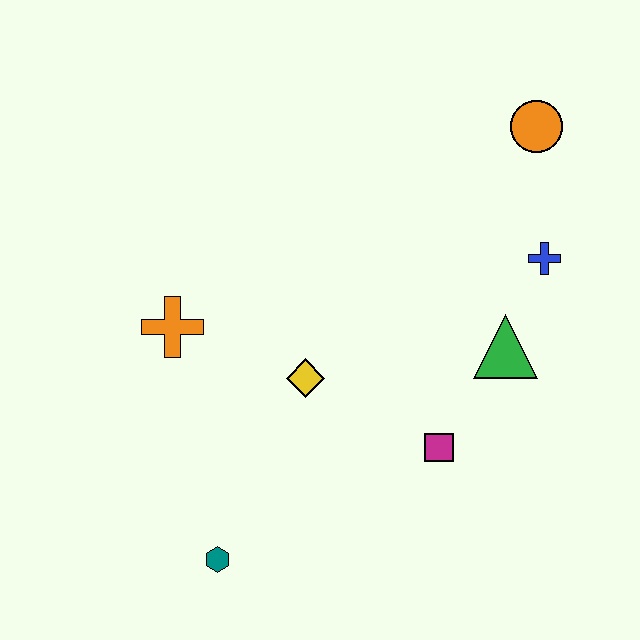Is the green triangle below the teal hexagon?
No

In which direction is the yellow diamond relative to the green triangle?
The yellow diamond is to the left of the green triangle.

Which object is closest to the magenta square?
The green triangle is closest to the magenta square.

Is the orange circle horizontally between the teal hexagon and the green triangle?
No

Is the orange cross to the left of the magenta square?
Yes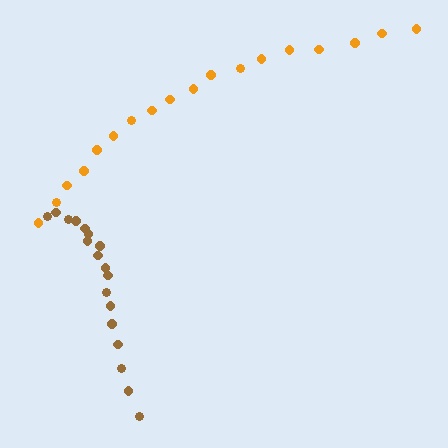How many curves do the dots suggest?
There are 2 distinct paths.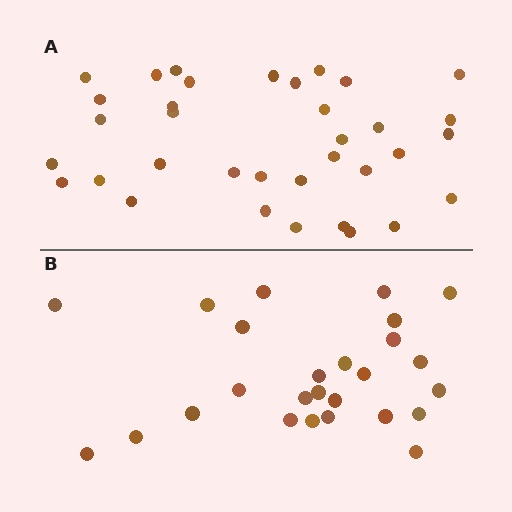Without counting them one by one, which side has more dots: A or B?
Region A (the top region) has more dots.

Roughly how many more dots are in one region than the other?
Region A has roughly 8 or so more dots than region B.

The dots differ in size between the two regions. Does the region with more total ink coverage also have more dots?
No. Region B has more total ink coverage because its dots are larger, but region A actually contains more individual dots. Total area can be misleading — the number of items is what matters here.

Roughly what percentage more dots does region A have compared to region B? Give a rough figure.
About 35% more.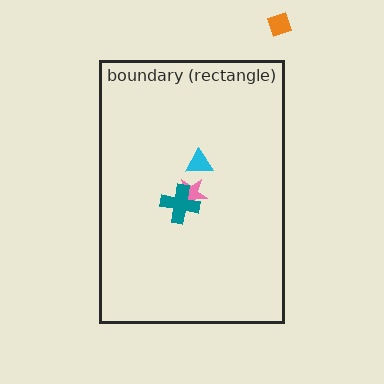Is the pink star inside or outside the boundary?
Inside.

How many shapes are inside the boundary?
3 inside, 1 outside.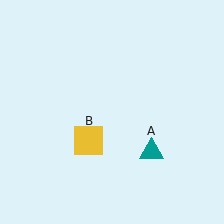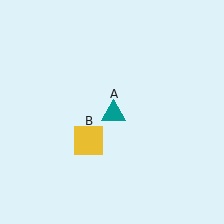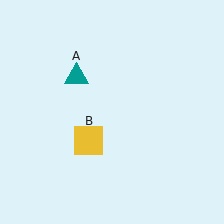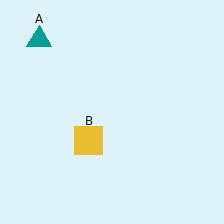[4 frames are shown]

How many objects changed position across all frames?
1 object changed position: teal triangle (object A).